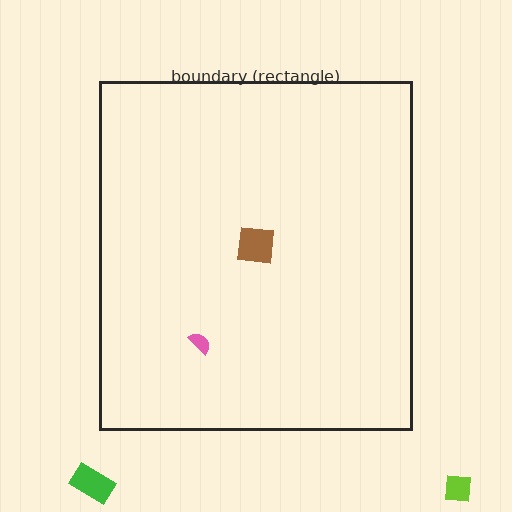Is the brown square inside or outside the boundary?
Inside.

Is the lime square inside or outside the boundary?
Outside.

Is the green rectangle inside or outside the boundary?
Outside.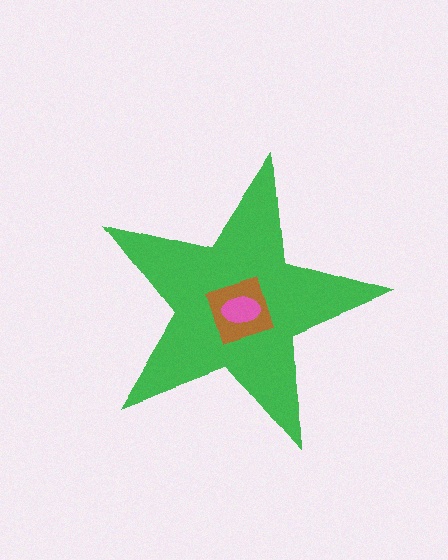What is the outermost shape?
The green star.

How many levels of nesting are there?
3.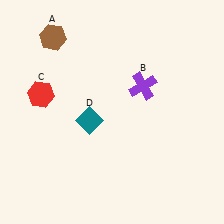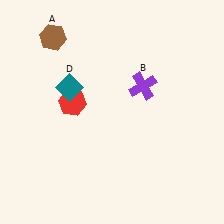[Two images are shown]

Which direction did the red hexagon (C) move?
The red hexagon (C) moved right.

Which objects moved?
The objects that moved are: the red hexagon (C), the teal diamond (D).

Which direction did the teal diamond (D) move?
The teal diamond (D) moved up.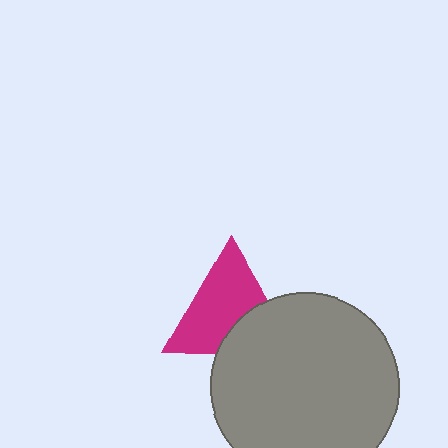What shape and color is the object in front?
The object in front is a gray circle.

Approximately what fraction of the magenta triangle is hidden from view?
Roughly 32% of the magenta triangle is hidden behind the gray circle.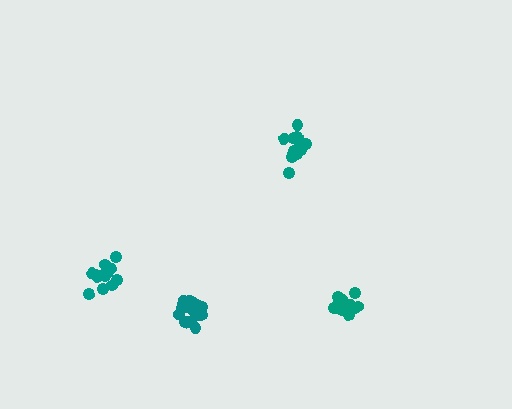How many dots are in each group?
Group 1: 14 dots, Group 2: 14 dots, Group 3: 14 dots, Group 4: 17 dots (59 total).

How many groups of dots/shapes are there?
There are 4 groups.